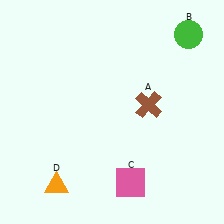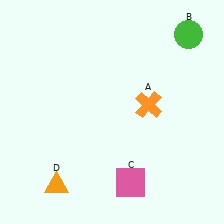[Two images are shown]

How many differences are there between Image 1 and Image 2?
There is 1 difference between the two images.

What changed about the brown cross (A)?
In Image 1, A is brown. In Image 2, it changed to orange.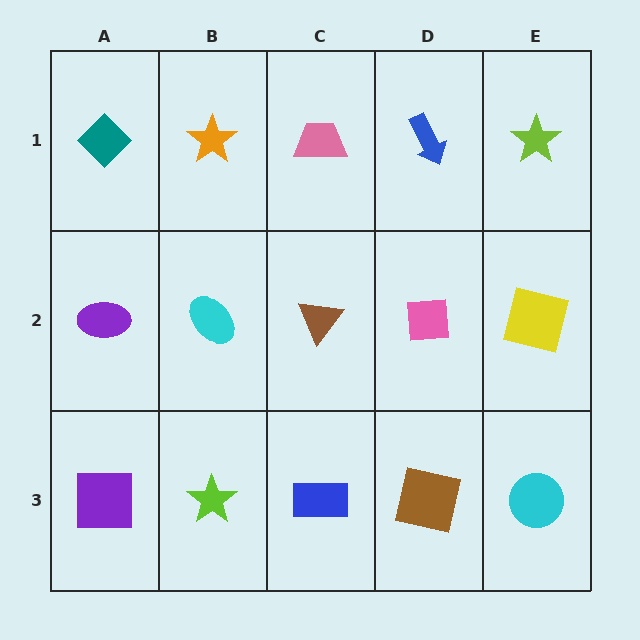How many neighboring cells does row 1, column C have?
3.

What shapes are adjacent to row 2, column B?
An orange star (row 1, column B), a lime star (row 3, column B), a purple ellipse (row 2, column A), a brown triangle (row 2, column C).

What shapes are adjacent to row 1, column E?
A yellow square (row 2, column E), a blue arrow (row 1, column D).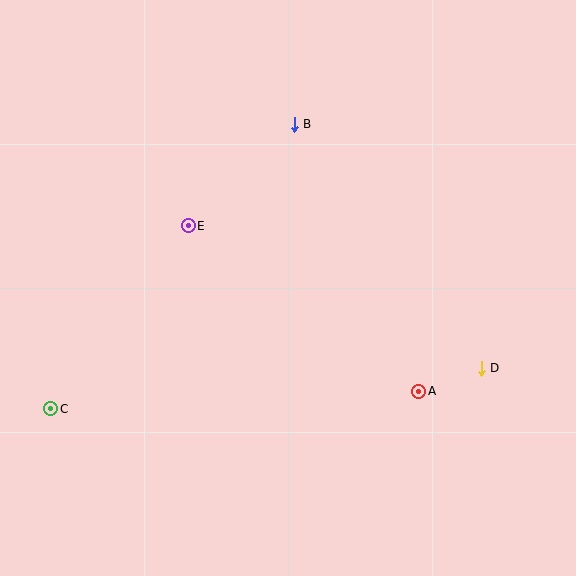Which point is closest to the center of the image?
Point E at (188, 226) is closest to the center.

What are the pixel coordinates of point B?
Point B is at (294, 124).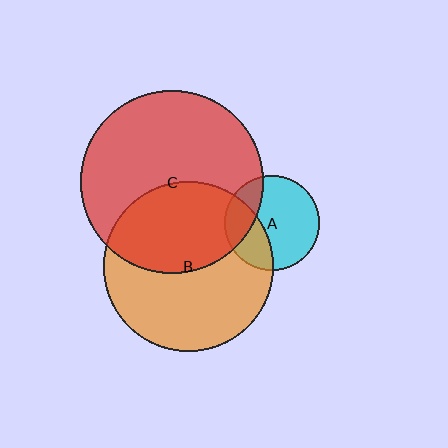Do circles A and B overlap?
Yes.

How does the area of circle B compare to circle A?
Approximately 3.2 times.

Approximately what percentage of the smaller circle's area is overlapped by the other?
Approximately 30%.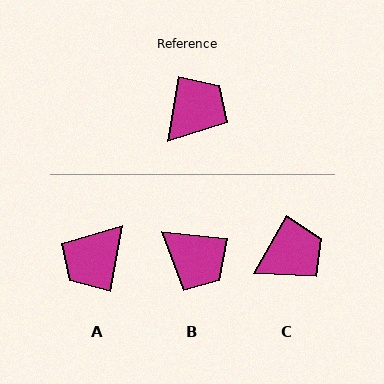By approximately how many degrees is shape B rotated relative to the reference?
Approximately 87 degrees clockwise.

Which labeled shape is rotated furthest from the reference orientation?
A, about 179 degrees away.